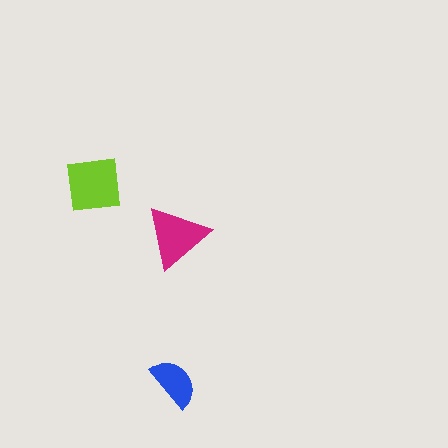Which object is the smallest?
The blue semicircle.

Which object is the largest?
The lime square.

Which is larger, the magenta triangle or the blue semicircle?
The magenta triangle.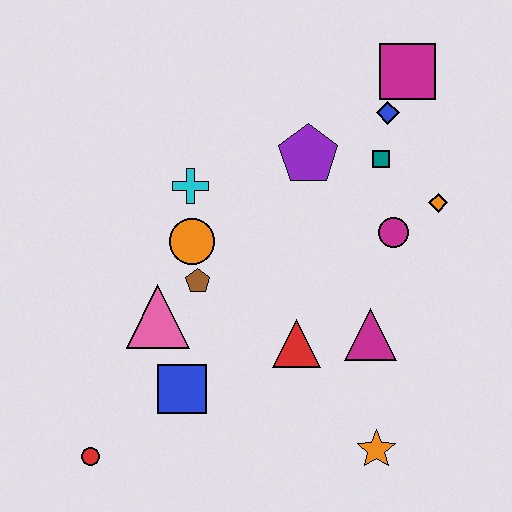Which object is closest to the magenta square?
The blue diamond is closest to the magenta square.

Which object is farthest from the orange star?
The magenta square is farthest from the orange star.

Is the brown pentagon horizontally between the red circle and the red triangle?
Yes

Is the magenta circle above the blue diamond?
No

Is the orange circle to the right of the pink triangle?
Yes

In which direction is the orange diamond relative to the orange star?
The orange diamond is above the orange star.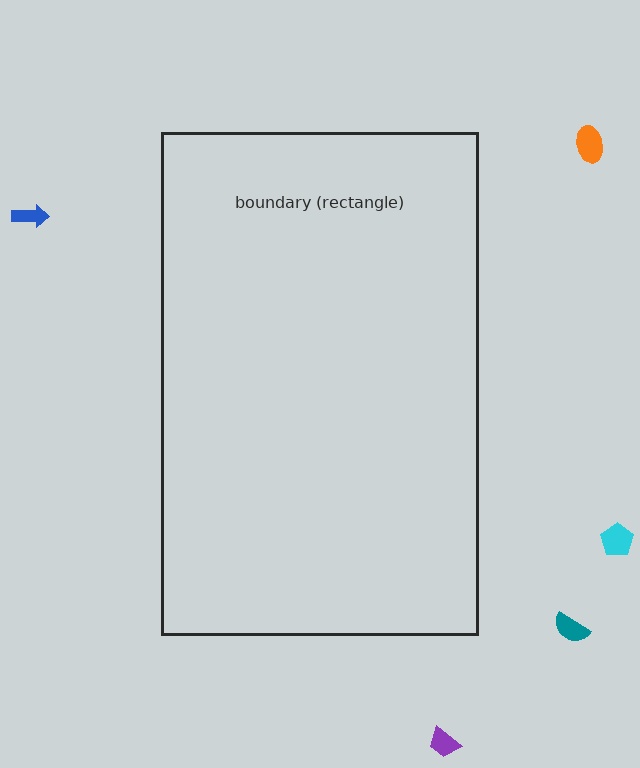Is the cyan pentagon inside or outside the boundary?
Outside.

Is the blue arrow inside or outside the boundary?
Outside.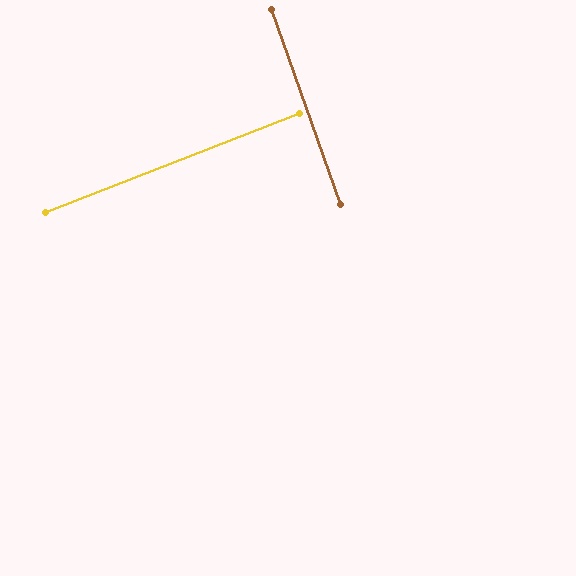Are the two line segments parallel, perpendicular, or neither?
Perpendicular — they meet at approximately 88°.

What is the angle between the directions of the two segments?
Approximately 88 degrees.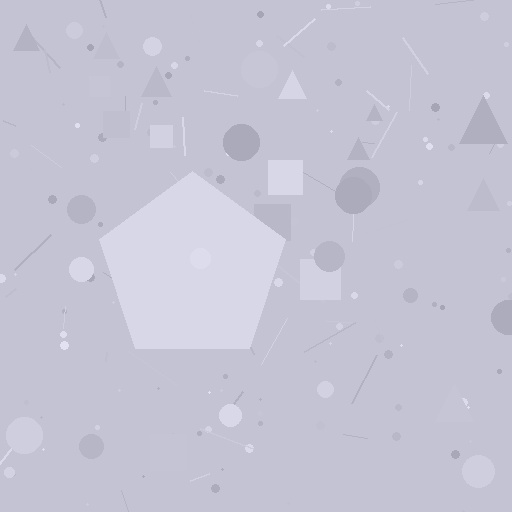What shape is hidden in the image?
A pentagon is hidden in the image.